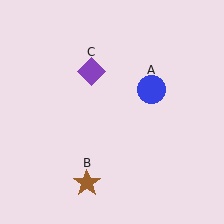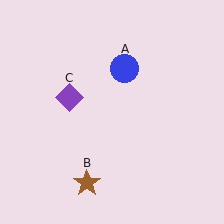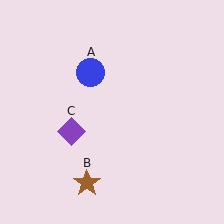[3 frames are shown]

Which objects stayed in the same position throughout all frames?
Brown star (object B) remained stationary.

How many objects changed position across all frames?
2 objects changed position: blue circle (object A), purple diamond (object C).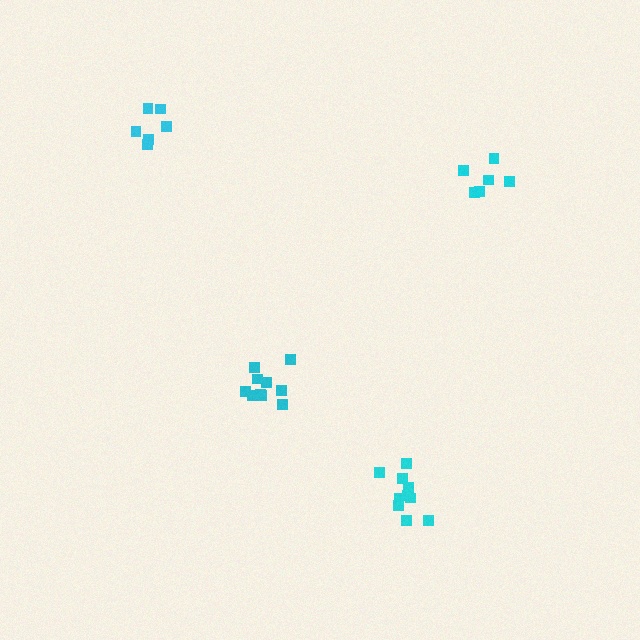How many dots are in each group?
Group 1: 10 dots, Group 2: 10 dots, Group 3: 6 dots, Group 4: 6 dots (32 total).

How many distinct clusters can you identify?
There are 4 distinct clusters.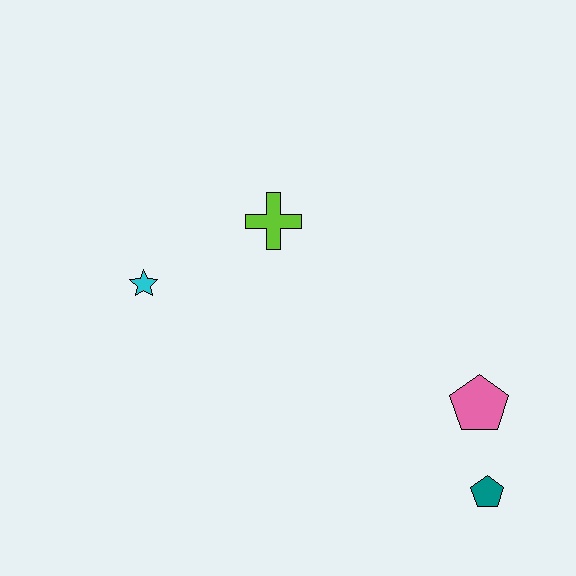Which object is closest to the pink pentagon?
The teal pentagon is closest to the pink pentagon.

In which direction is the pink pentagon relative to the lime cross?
The pink pentagon is to the right of the lime cross.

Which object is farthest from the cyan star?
The teal pentagon is farthest from the cyan star.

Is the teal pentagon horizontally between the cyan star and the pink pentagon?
No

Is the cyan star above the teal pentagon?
Yes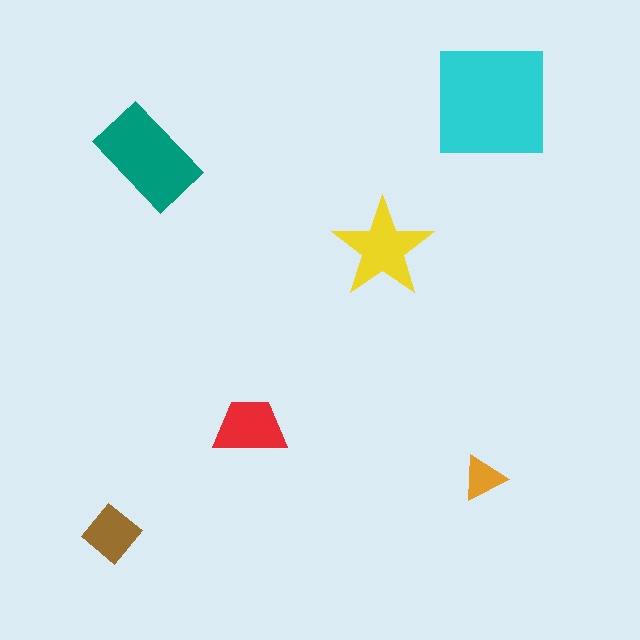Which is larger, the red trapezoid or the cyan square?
The cyan square.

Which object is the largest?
The cyan square.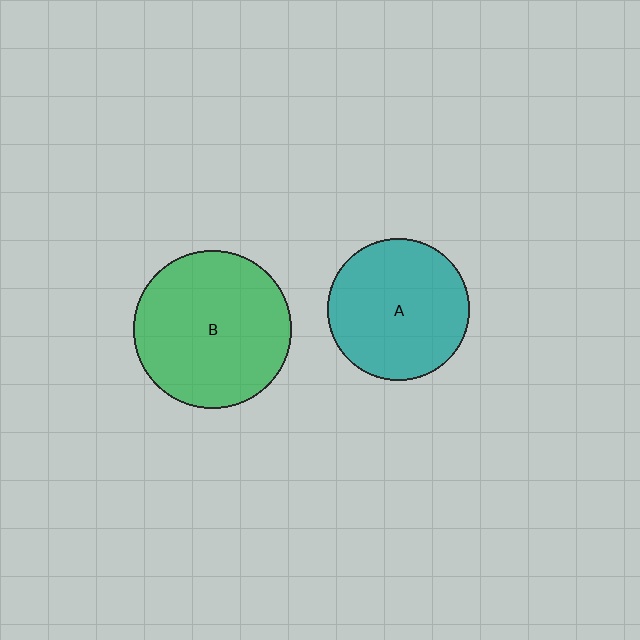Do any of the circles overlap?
No, none of the circles overlap.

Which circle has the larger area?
Circle B (green).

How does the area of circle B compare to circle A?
Approximately 1.2 times.